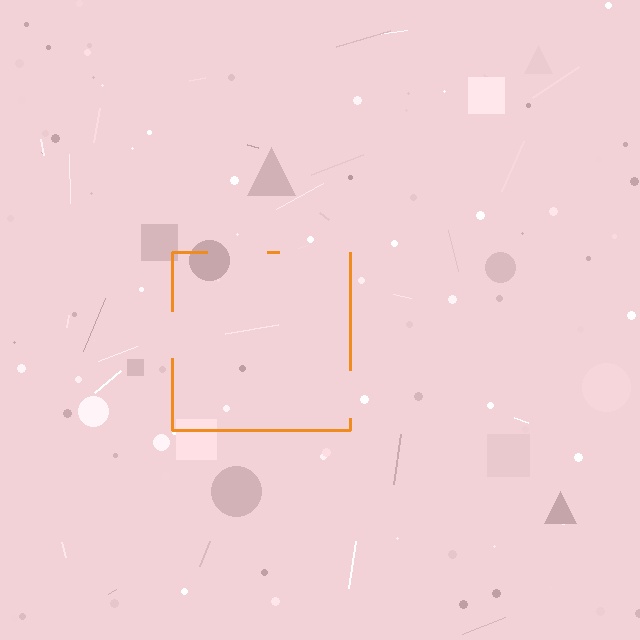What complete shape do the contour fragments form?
The contour fragments form a square.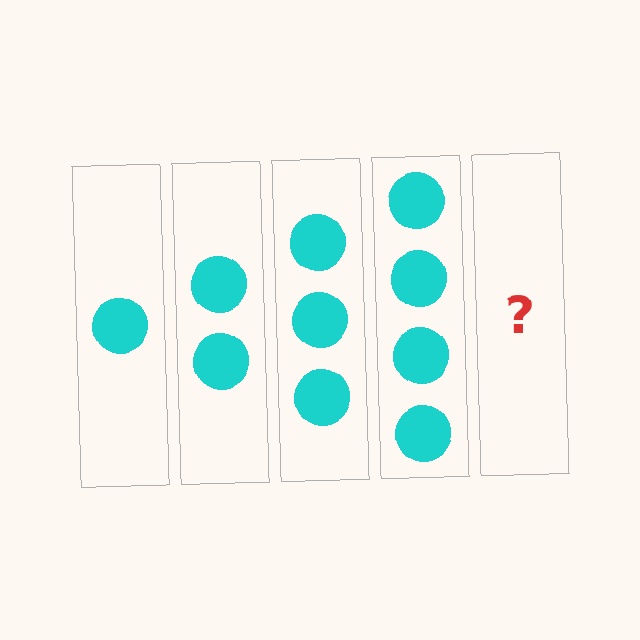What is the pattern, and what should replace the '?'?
The pattern is that each step adds one more circle. The '?' should be 5 circles.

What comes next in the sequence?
The next element should be 5 circles.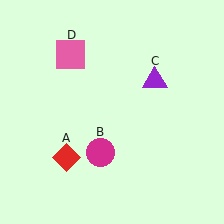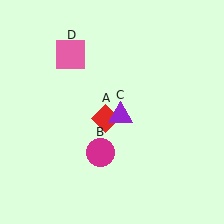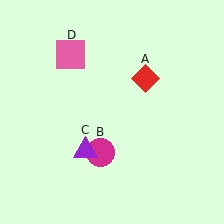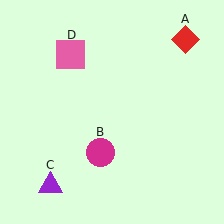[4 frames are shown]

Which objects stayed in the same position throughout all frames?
Magenta circle (object B) and pink square (object D) remained stationary.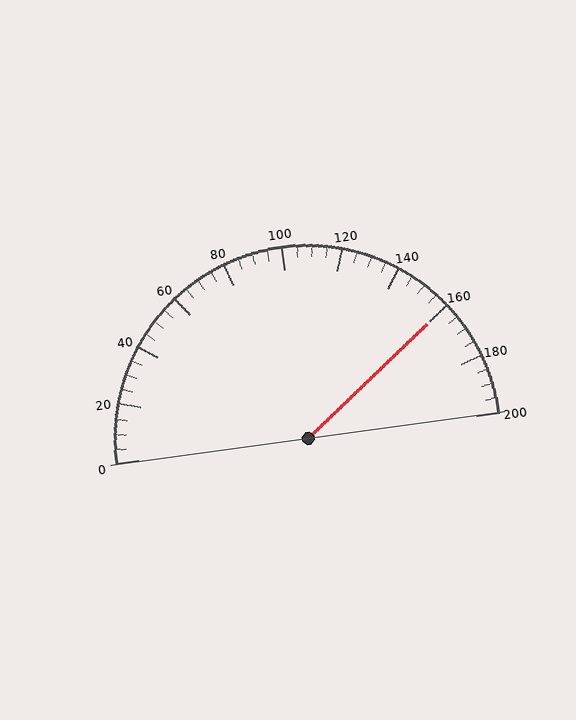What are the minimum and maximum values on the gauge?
The gauge ranges from 0 to 200.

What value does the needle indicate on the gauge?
The needle indicates approximately 160.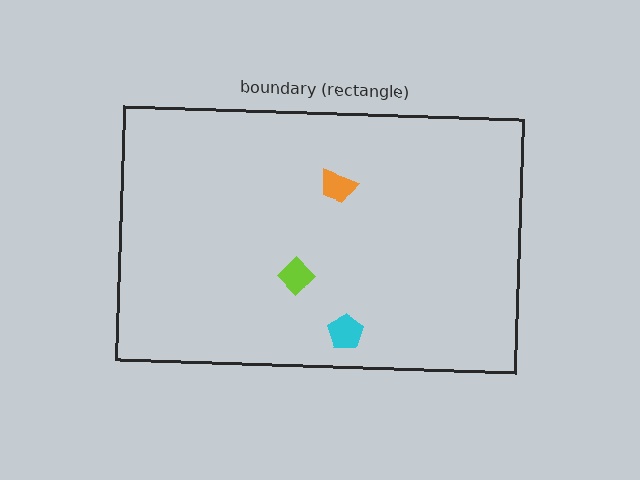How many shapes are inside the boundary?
3 inside, 0 outside.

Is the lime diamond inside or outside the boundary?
Inside.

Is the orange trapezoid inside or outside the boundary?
Inside.